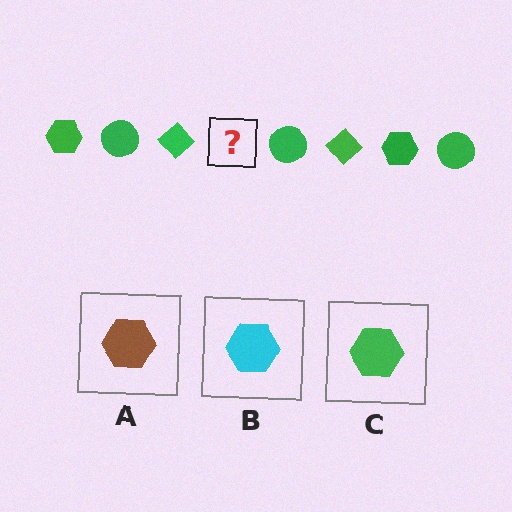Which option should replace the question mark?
Option C.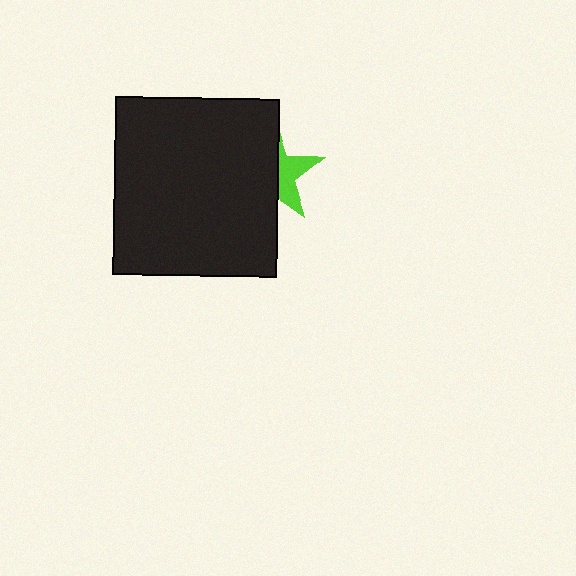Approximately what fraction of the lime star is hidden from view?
Roughly 61% of the lime star is hidden behind the black rectangle.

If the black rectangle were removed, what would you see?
You would see the complete lime star.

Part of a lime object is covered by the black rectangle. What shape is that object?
It is a star.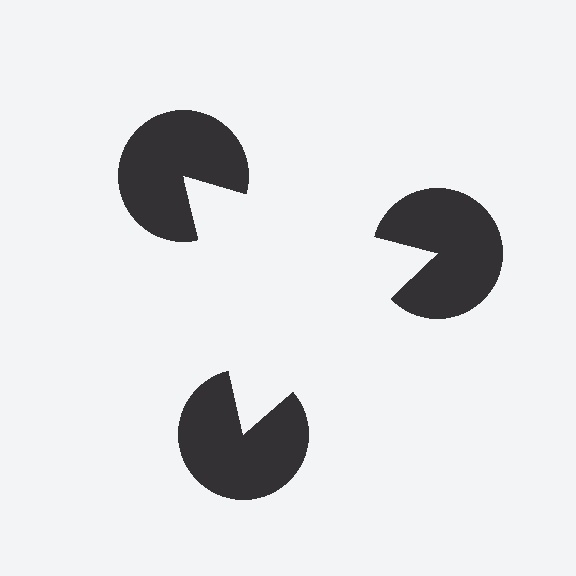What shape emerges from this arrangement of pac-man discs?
An illusory triangle — its edges are inferred from the aligned wedge cuts in the pac-man discs, not physically drawn.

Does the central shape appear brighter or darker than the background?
It typically appears slightly brighter than the background, even though no actual brightness change is drawn.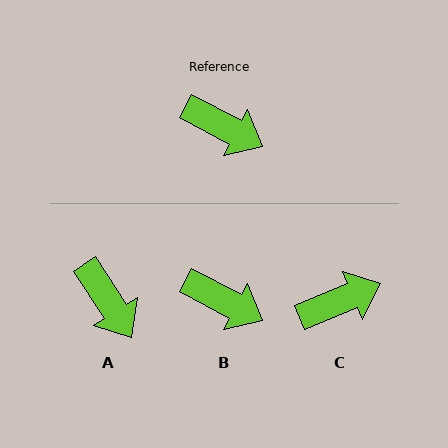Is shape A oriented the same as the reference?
No, it is off by about 29 degrees.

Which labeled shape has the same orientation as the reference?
B.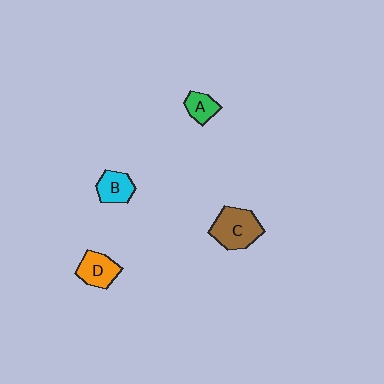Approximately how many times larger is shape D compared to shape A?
Approximately 1.5 times.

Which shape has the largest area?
Shape C (brown).